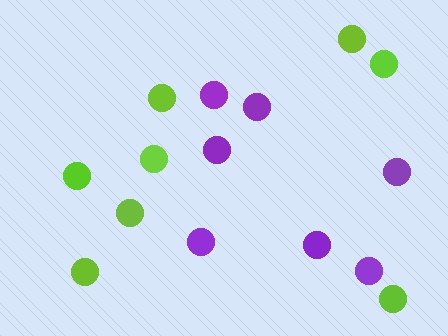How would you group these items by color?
There are 2 groups: one group of purple circles (7) and one group of lime circles (8).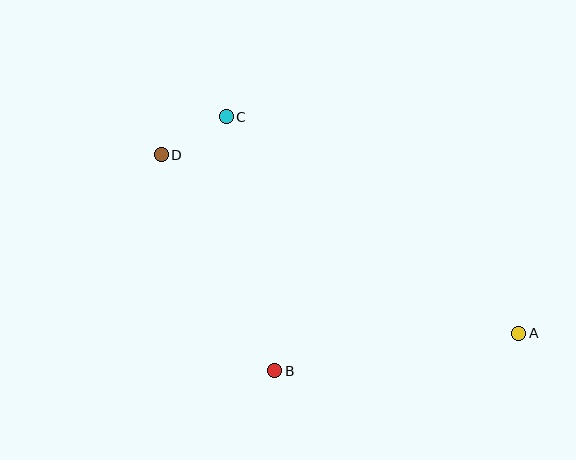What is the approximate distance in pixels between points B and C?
The distance between B and C is approximately 259 pixels.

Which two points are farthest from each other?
Points A and D are farthest from each other.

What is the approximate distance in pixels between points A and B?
The distance between A and B is approximately 247 pixels.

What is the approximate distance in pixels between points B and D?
The distance between B and D is approximately 244 pixels.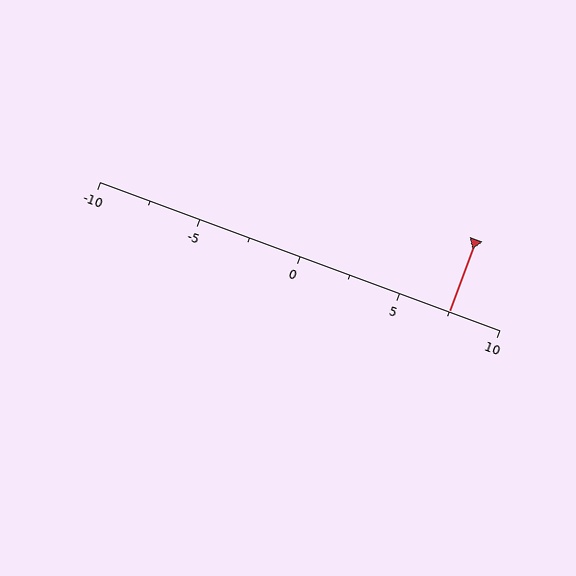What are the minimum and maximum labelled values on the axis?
The axis runs from -10 to 10.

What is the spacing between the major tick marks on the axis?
The major ticks are spaced 5 apart.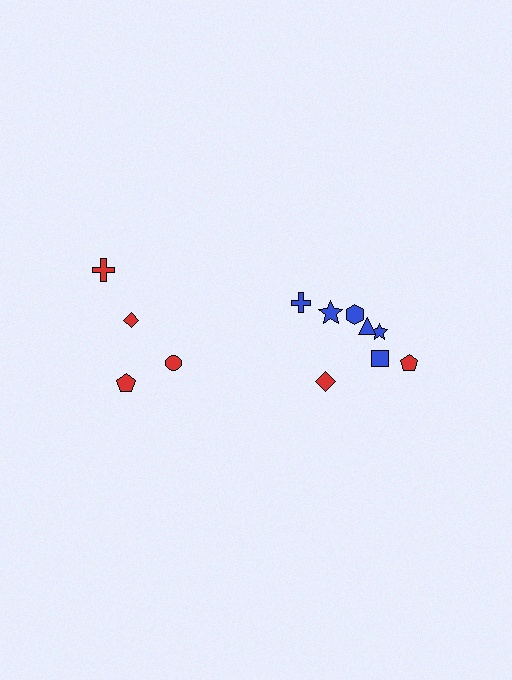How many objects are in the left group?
There are 4 objects.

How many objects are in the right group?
There are 8 objects.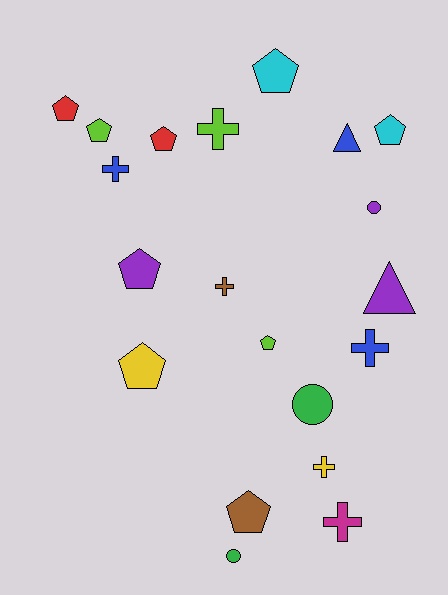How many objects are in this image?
There are 20 objects.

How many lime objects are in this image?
There are 3 lime objects.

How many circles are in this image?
There are 3 circles.